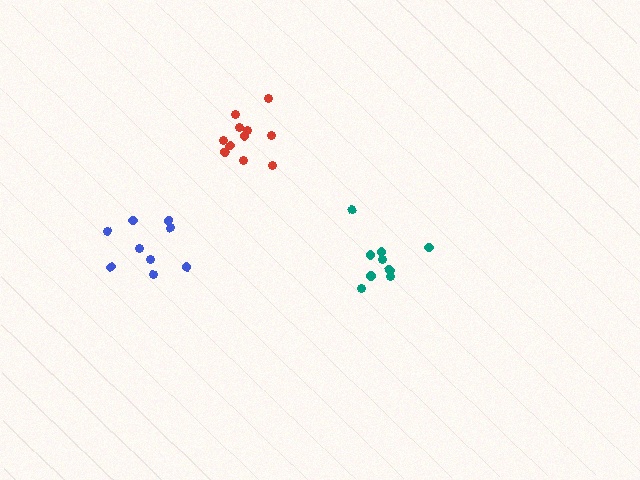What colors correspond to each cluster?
The clusters are colored: red, blue, teal.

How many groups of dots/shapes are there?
There are 3 groups.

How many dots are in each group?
Group 1: 12 dots, Group 2: 9 dots, Group 3: 9 dots (30 total).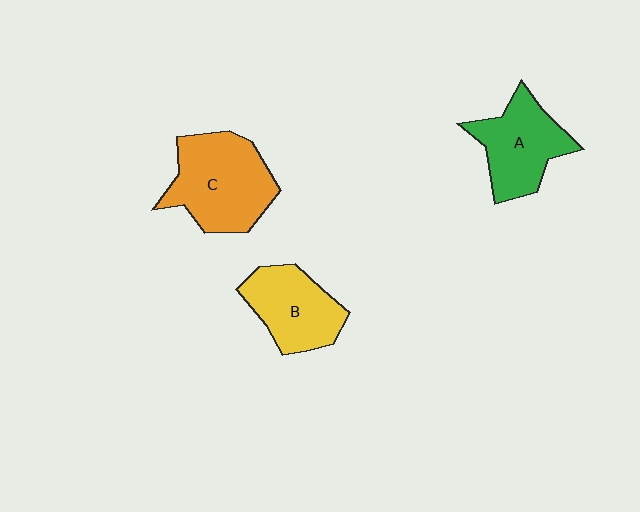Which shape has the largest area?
Shape C (orange).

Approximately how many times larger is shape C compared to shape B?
Approximately 1.3 times.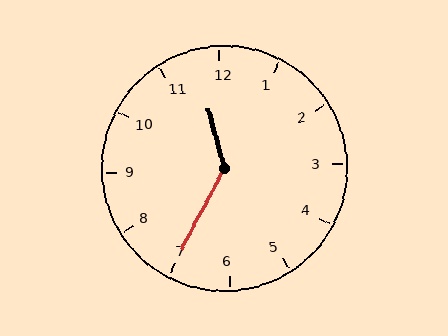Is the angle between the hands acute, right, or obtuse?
It is obtuse.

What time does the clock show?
11:35.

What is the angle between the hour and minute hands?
Approximately 138 degrees.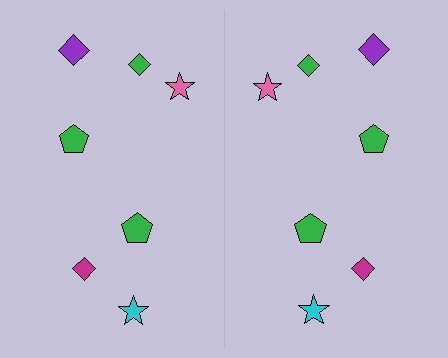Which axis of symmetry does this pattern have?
The pattern has a vertical axis of symmetry running through the center of the image.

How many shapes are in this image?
There are 14 shapes in this image.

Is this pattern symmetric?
Yes, this pattern has bilateral (reflection) symmetry.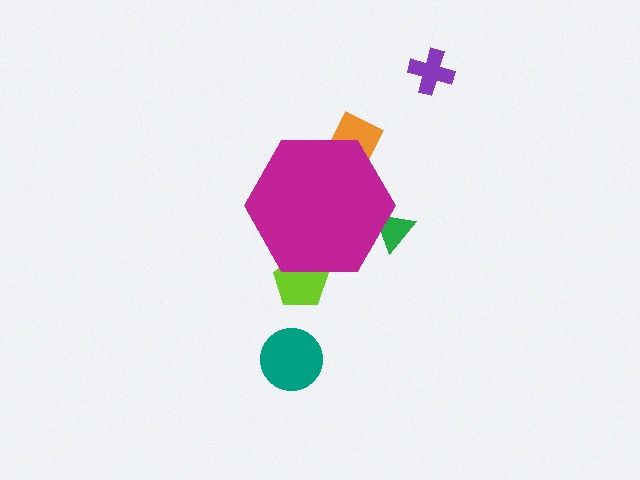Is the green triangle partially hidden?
Yes, the green triangle is partially hidden behind the magenta hexagon.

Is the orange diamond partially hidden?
Yes, the orange diamond is partially hidden behind the magenta hexagon.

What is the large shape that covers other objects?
A magenta hexagon.